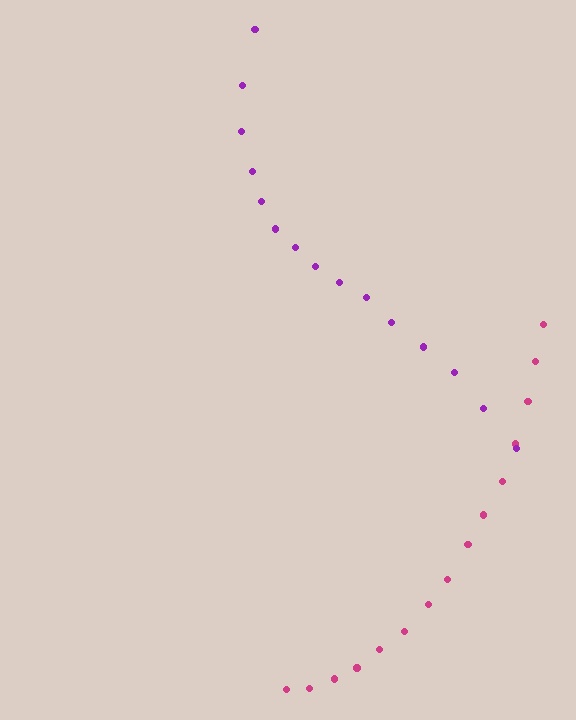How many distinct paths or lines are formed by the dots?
There are 2 distinct paths.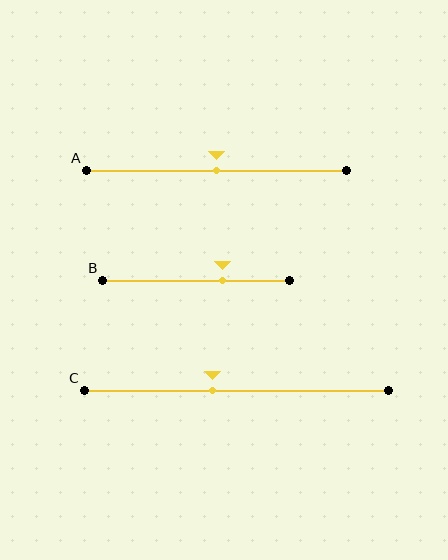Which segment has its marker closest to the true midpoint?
Segment A has its marker closest to the true midpoint.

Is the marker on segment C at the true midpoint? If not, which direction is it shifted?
No, the marker on segment C is shifted to the left by about 8% of the segment length.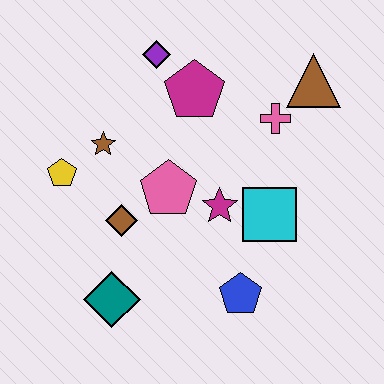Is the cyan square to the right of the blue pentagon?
Yes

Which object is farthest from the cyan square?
The yellow pentagon is farthest from the cyan square.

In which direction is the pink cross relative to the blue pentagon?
The pink cross is above the blue pentagon.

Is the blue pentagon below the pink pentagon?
Yes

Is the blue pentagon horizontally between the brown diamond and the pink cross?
Yes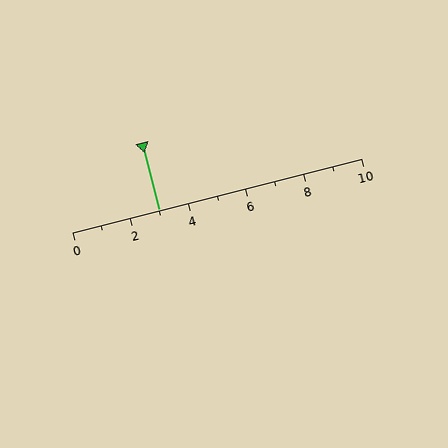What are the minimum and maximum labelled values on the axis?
The axis runs from 0 to 10.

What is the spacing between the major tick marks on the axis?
The major ticks are spaced 2 apart.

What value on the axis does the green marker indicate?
The marker indicates approximately 3.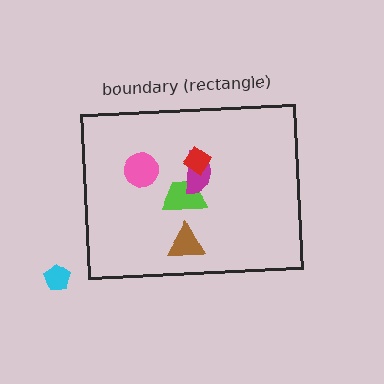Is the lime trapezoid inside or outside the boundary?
Inside.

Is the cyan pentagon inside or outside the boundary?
Outside.